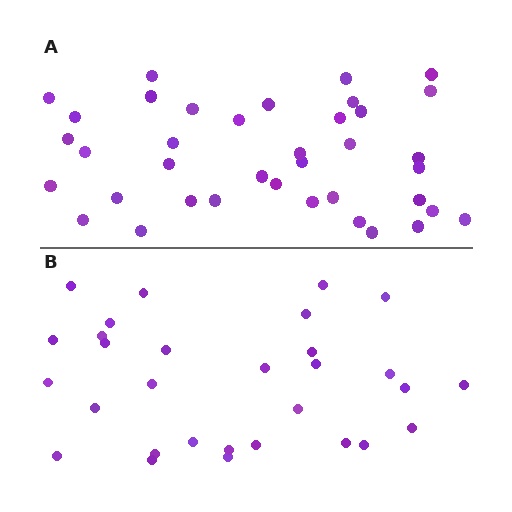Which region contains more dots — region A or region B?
Region A (the top region) has more dots.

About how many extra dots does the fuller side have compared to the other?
Region A has roughly 8 or so more dots than region B.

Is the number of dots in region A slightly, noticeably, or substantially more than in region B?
Region A has noticeably more, but not dramatically so. The ratio is roughly 1.3 to 1.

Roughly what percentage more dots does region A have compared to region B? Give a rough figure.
About 25% more.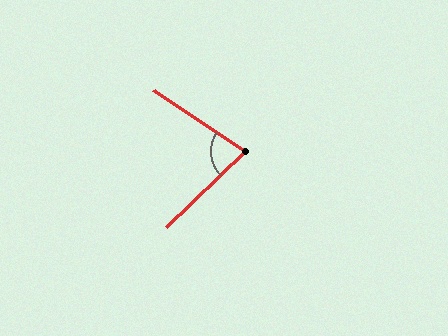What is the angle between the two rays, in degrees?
Approximately 77 degrees.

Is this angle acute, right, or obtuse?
It is acute.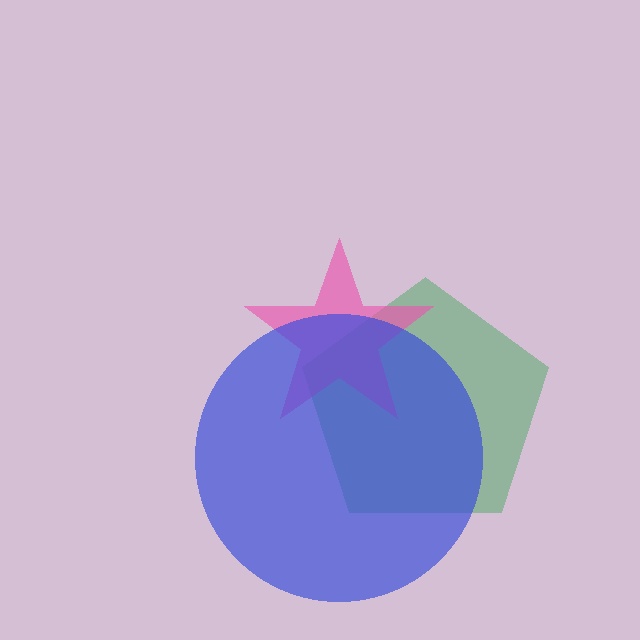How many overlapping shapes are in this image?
There are 3 overlapping shapes in the image.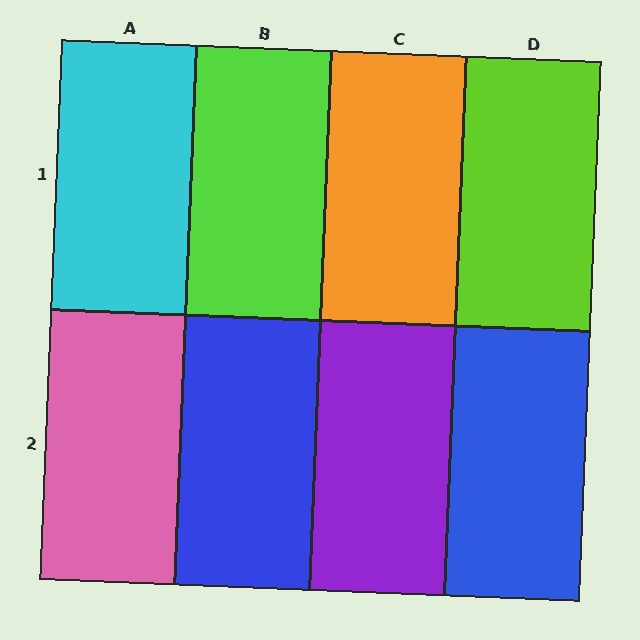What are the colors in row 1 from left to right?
Cyan, lime, orange, lime.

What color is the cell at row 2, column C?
Purple.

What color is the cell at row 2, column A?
Pink.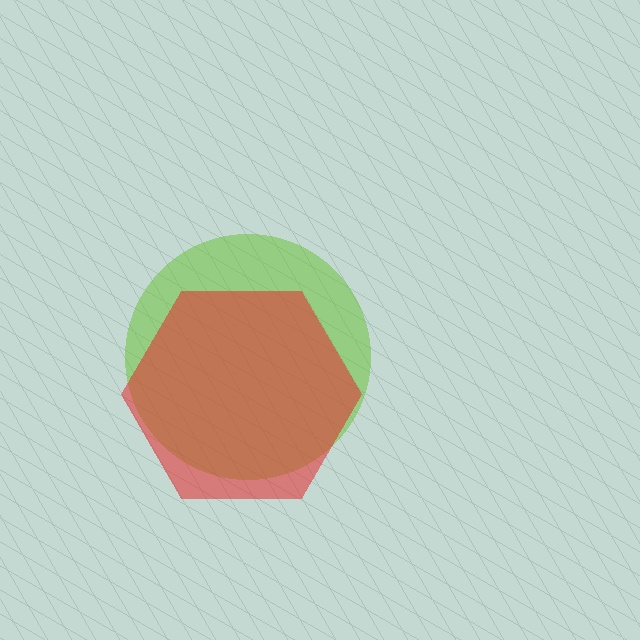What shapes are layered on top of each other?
The layered shapes are: a lime circle, a red hexagon.